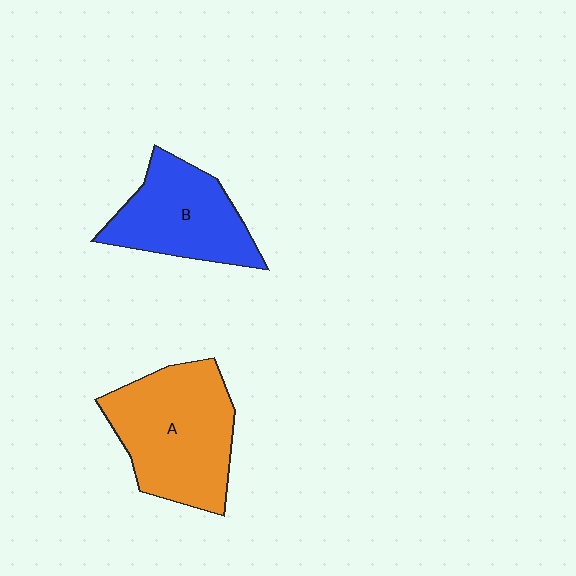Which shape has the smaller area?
Shape B (blue).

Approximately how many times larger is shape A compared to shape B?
Approximately 1.3 times.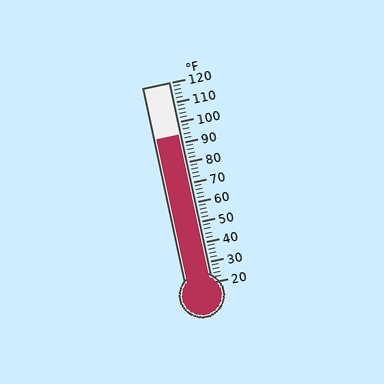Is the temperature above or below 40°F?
The temperature is above 40°F.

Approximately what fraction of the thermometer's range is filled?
The thermometer is filled to approximately 75% of its range.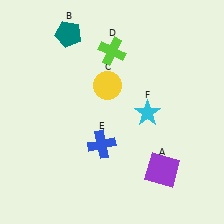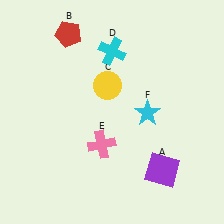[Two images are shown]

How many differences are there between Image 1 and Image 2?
There are 3 differences between the two images.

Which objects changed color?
B changed from teal to red. D changed from lime to cyan. E changed from blue to pink.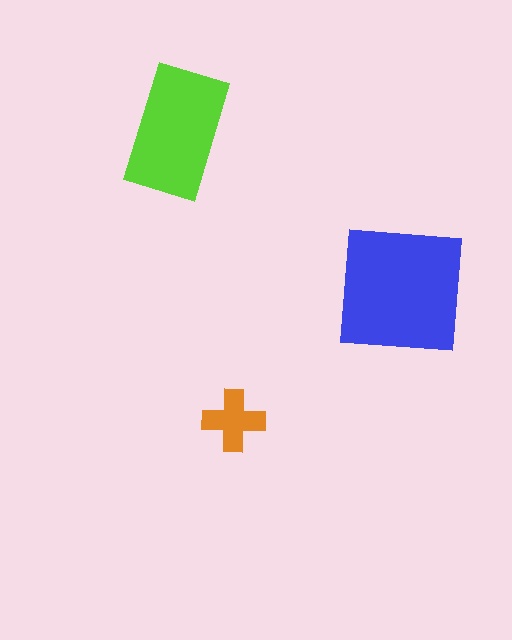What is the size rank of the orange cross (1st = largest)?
3rd.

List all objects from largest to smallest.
The blue square, the lime rectangle, the orange cross.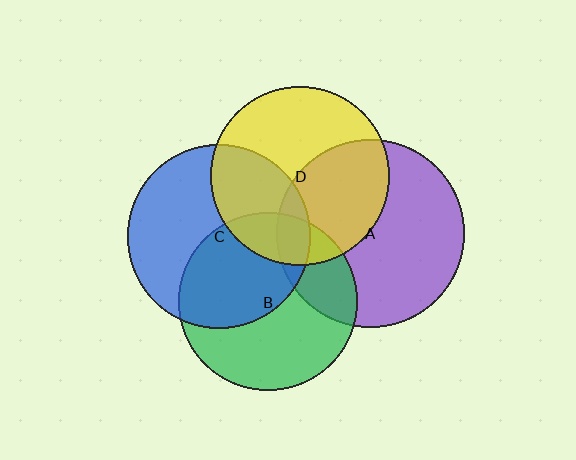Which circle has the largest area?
Circle A (purple).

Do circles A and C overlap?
Yes.